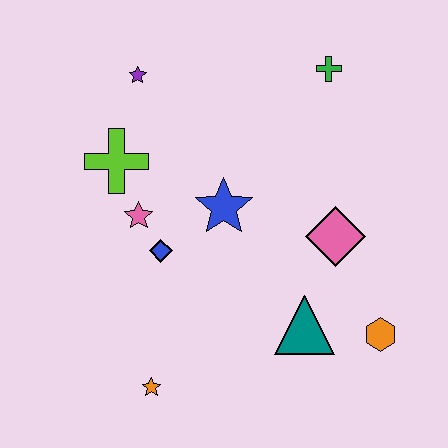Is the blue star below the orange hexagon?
No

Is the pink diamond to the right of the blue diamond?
Yes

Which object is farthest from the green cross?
The orange star is farthest from the green cross.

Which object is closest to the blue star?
The blue diamond is closest to the blue star.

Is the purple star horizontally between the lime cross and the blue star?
Yes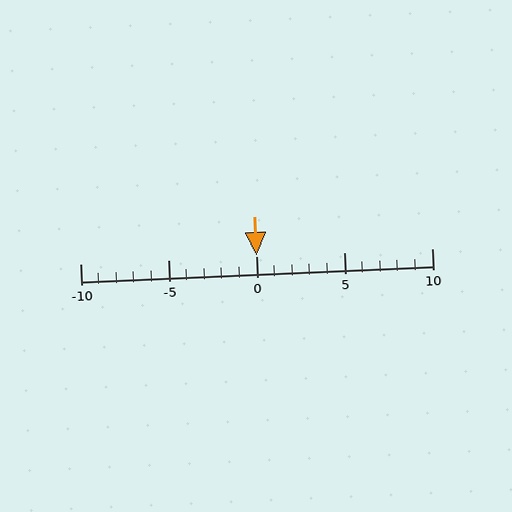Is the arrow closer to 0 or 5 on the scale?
The arrow is closer to 0.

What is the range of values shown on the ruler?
The ruler shows values from -10 to 10.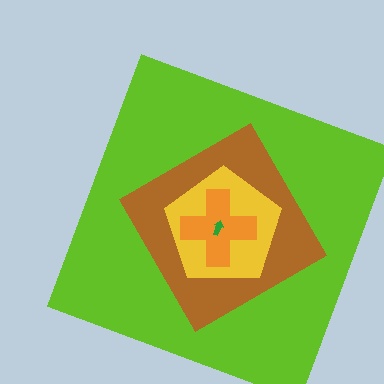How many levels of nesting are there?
5.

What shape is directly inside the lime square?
The brown diamond.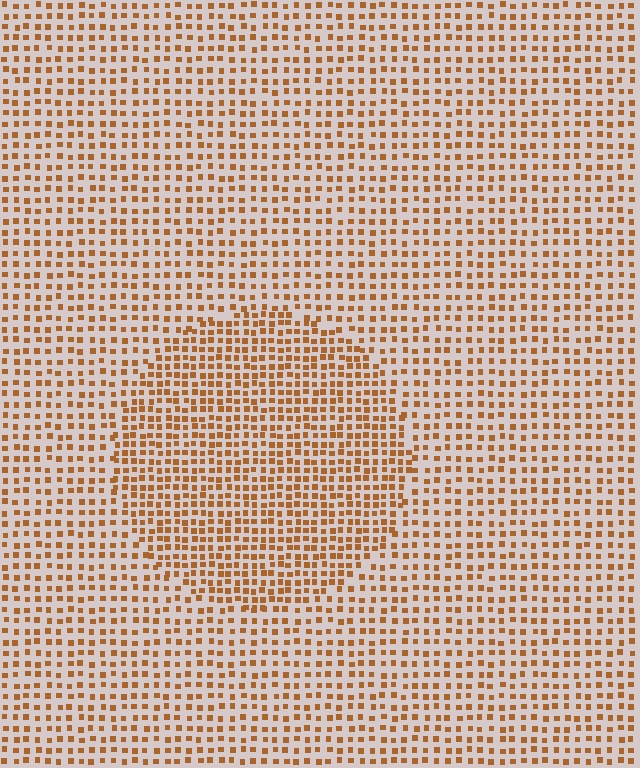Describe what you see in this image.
The image contains small brown elements arranged at two different densities. A circle-shaped region is visible where the elements are more densely packed than the surrounding area.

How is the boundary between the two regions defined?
The boundary is defined by a change in element density (approximately 1.6x ratio). All elements are the same color, size, and shape.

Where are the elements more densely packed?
The elements are more densely packed inside the circle boundary.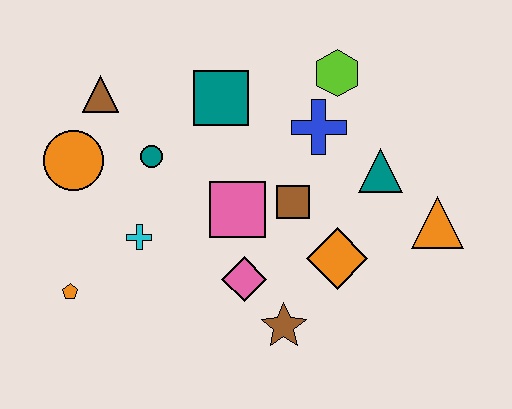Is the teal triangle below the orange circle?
Yes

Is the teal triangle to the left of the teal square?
No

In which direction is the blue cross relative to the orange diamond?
The blue cross is above the orange diamond.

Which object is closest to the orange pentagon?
The cyan cross is closest to the orange pentagon.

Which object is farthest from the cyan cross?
The orange triangle is farthest from the cyan cross.